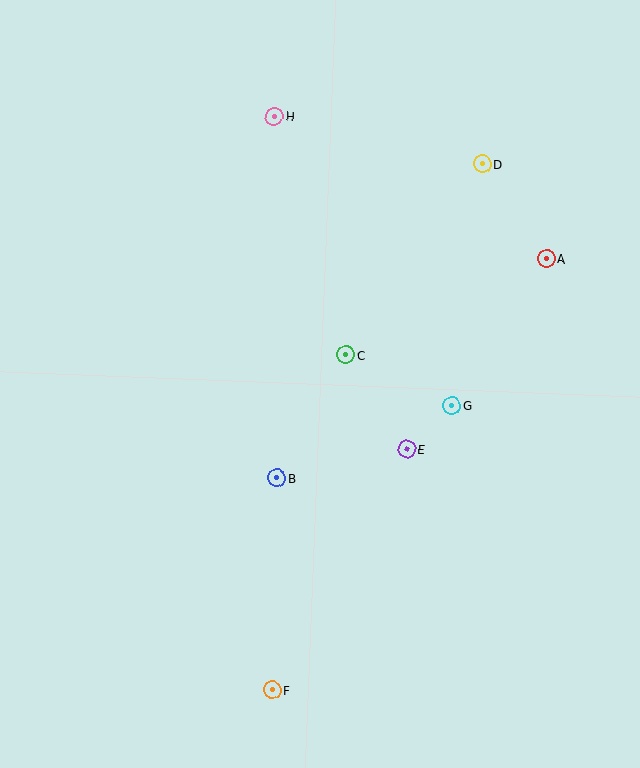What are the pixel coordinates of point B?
Point B is at (277, 478).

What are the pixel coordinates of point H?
Point H is at (275, 116).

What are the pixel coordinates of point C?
Point C is at (346, 355).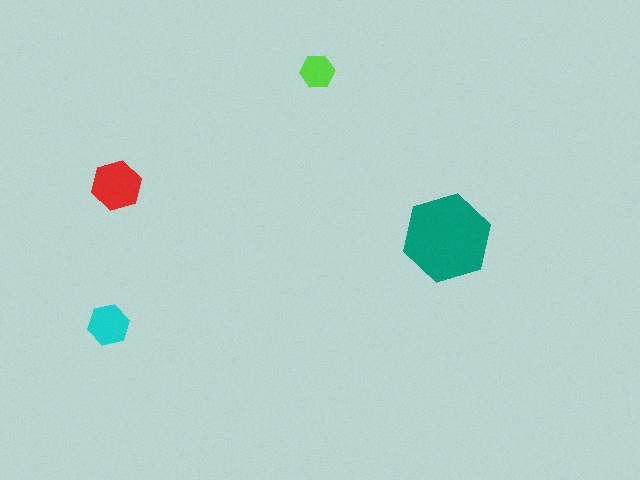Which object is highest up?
The lime hexagon is topmost.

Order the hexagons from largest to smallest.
the teal one, the red one, the cyan one, the lime one.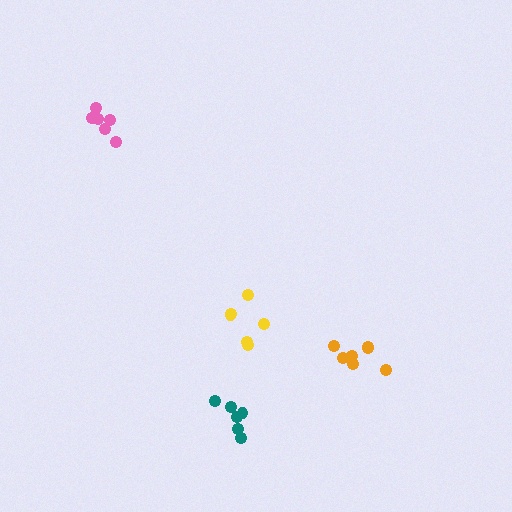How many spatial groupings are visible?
There are 4 spatial groupings.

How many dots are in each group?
Group 1: 6 dots, Group 2: 6 dots, Group 3: 6 dots, Group 4: 7 dots (25 total).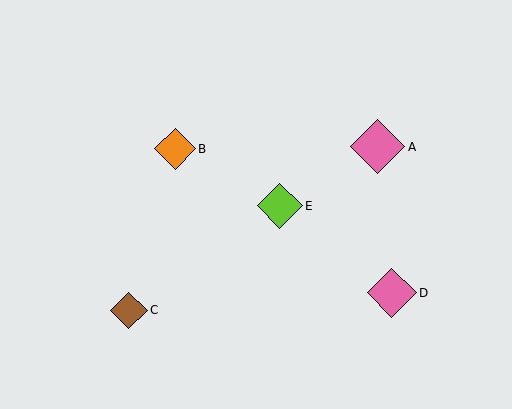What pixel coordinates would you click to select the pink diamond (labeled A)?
Click at (378, 147) to select the pink diamond A.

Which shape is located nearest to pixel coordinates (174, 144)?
The orange diamond (labeled B) at (175, 149) is nearest to that location.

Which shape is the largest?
The pink diamond (labeled A) is the largest.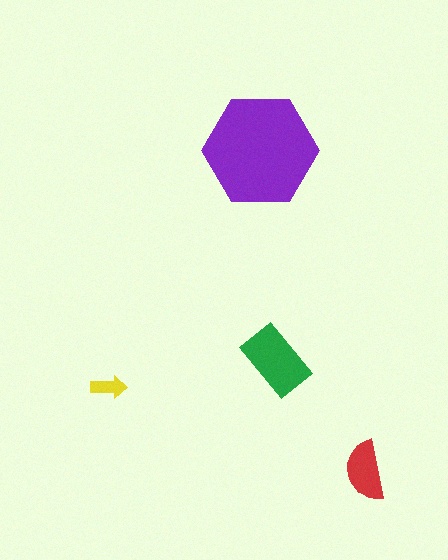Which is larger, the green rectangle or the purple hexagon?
The purple hexagon.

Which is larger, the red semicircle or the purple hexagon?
The purple hexagon.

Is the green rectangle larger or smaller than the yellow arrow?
Larger.